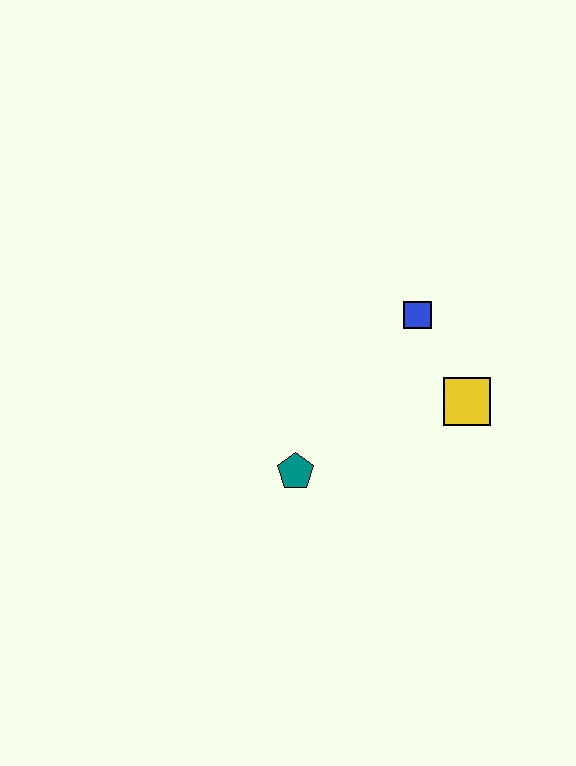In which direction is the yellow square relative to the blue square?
The yellow square is below the blue square.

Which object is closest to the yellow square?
The blue square is closest to the yellow square.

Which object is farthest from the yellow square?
The teal pentagon is farthest from the yellow square.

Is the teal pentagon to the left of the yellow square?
Yes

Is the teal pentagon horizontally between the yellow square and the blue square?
No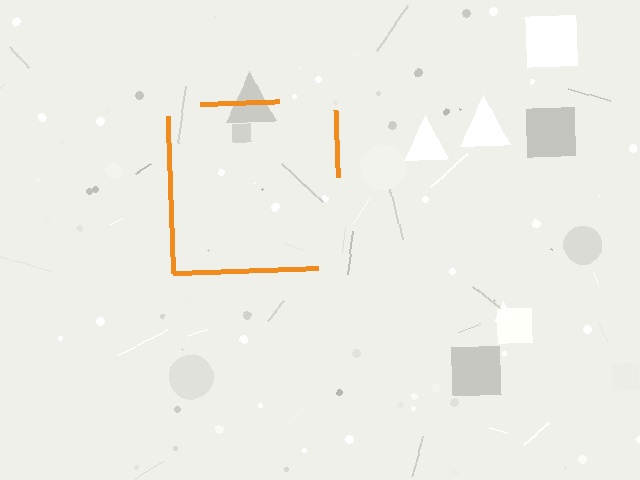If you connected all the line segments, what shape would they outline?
They would outline a square.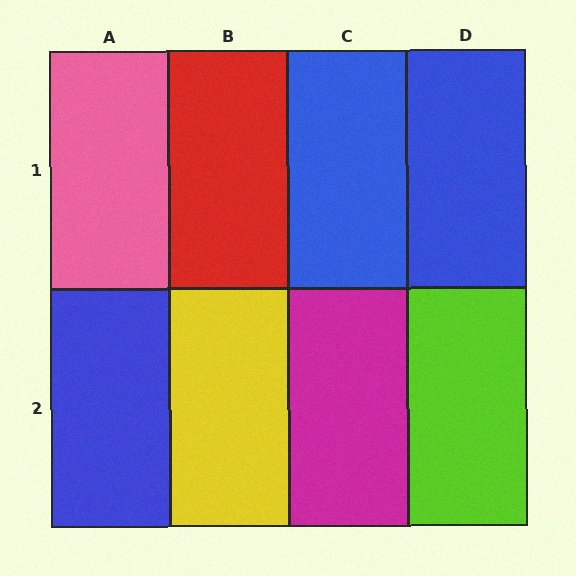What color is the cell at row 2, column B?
Yellow.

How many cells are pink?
1 cell is pink.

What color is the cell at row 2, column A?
Blue.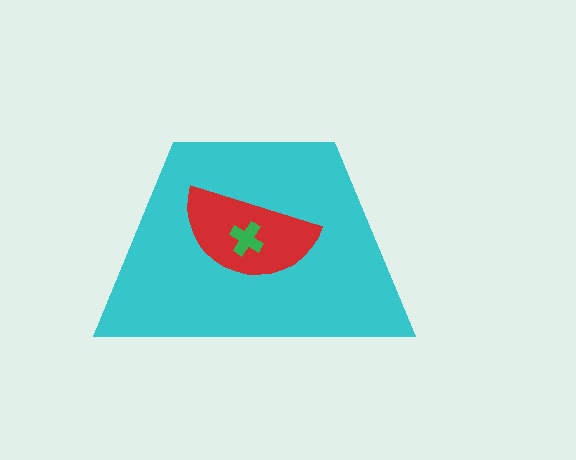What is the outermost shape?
The cyan trapezoid.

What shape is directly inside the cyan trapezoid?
The red semicircle.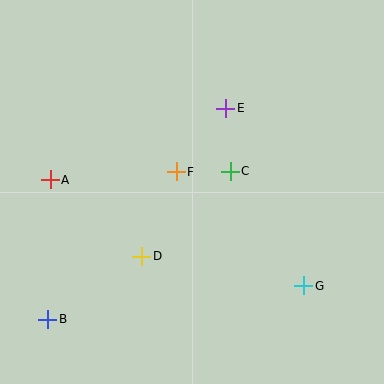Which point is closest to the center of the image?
Point F at (176, 172) is closest to the center.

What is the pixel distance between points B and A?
The distance between B and A is 140 pixels.